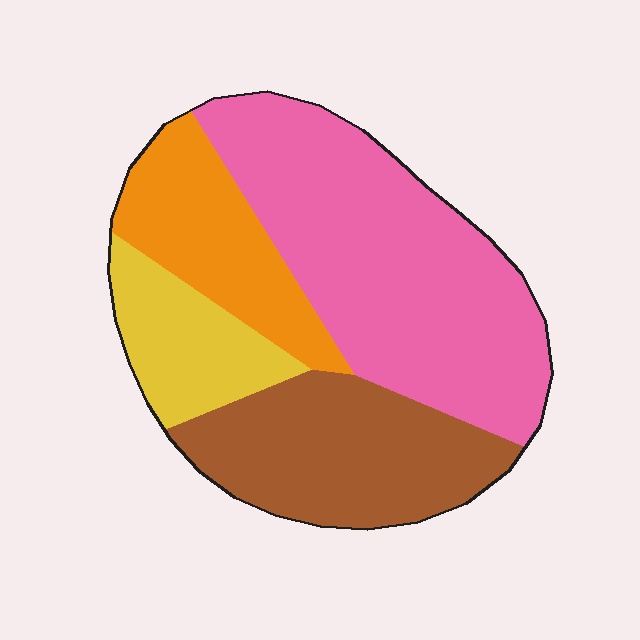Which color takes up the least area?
Yellow, at roughly 15%.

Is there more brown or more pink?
Pink.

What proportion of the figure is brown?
Brown takes up between a sixth and a third of the figure.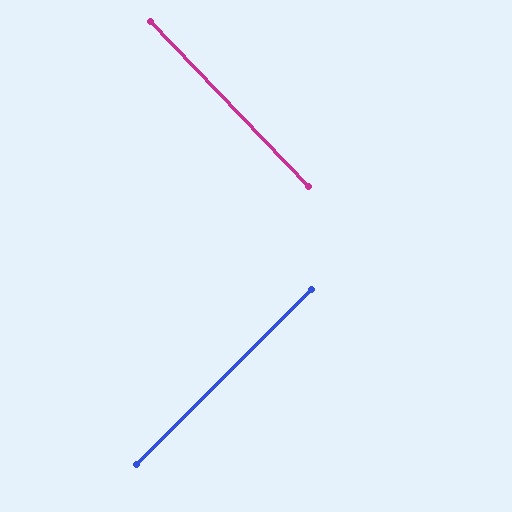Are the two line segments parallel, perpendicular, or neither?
Perpendicular — they meet at approximately 89°.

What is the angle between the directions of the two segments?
Approximately 89 degrees.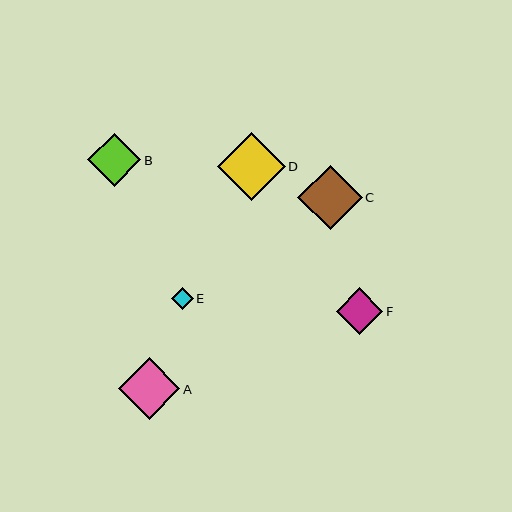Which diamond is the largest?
Diamond D is the largest with a size of approximately 68 pixels.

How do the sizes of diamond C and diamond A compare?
Diamond C and diamond A are approximately the same size.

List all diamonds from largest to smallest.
From largest to smallest: D, C, A, B, F, E.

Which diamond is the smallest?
Diamond E is the smallest with a size of approximately 22 pixels.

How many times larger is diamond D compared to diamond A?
Diamond D is approximately 1.1 times the size of diamond A.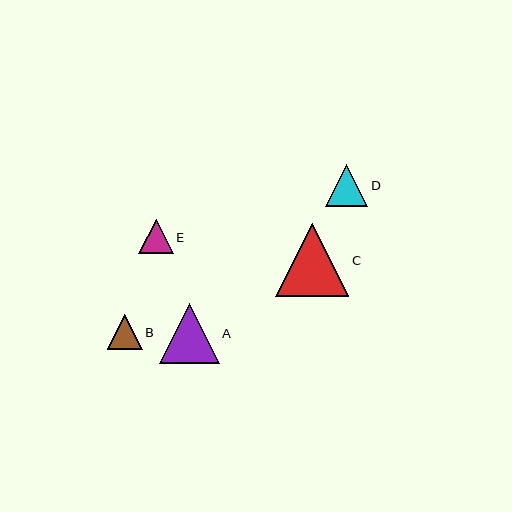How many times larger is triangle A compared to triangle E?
Triangle A is approximately 1.7 times the size of triangle E.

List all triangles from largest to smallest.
From largest to smallest: C, A, D, B, E.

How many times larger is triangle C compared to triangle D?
Triangle C is approximately 1.7 times the size of triangle D.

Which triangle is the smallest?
Triangle E is the smallest with a size of approximately 34 pixels.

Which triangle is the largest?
Triangle C is the largest with a size of approximately 73 pixels.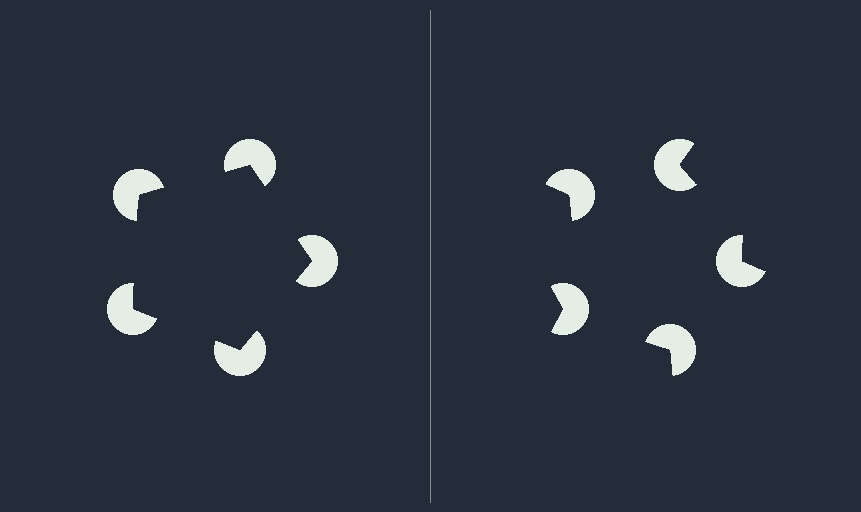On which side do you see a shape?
An illusory pentagon appears on the left side. On the right side the wedge cuts are rotated, so no coherent shape forms.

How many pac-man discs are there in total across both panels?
10 — 5 on each side.